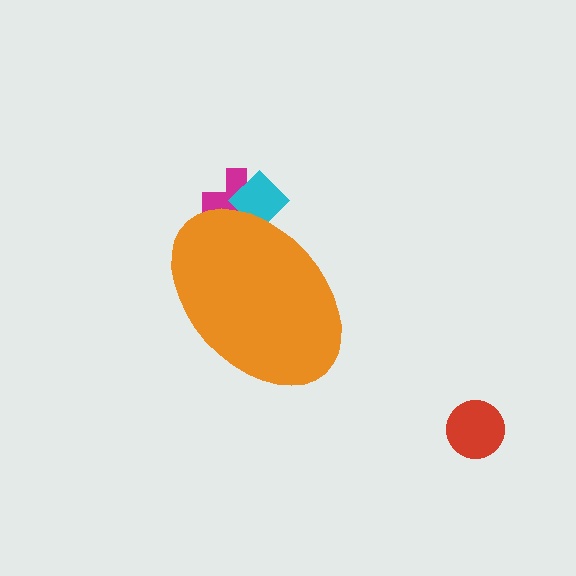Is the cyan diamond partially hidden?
Yes, the cyan diamond is partially hidden behind the orange ellipse.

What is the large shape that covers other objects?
An orange ellipse.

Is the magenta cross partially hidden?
Yes, the magenta cross is partially hidden behind the orange ellipse.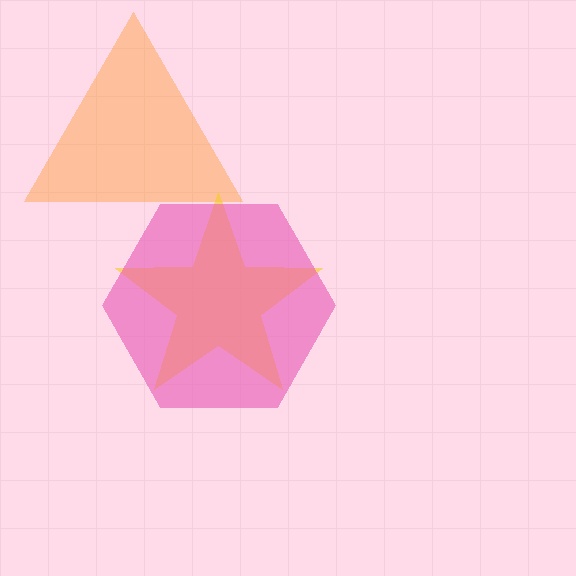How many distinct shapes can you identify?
There are 3 distinct shapes: an orange triangle, a yellow star, a pink hexagon.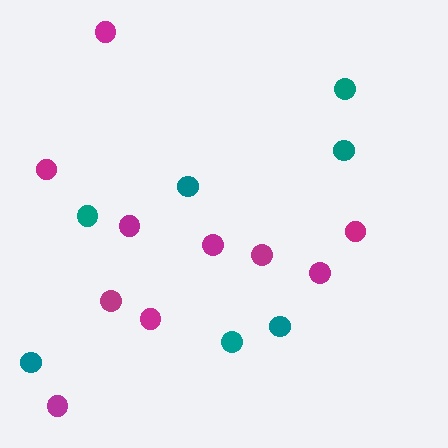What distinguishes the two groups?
There are 2 groups: one group of magenta circles (10) and one group of teal circles (7).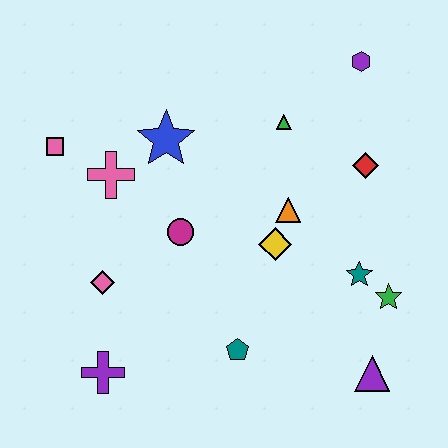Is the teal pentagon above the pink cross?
No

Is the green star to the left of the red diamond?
No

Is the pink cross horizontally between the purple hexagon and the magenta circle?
No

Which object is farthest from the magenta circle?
The purple hexagon is farthest from the magenta circle.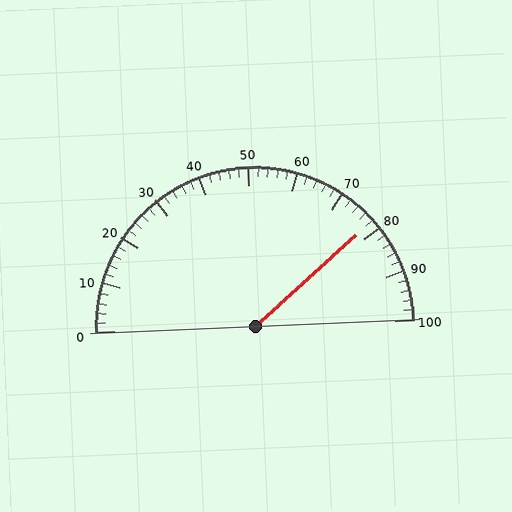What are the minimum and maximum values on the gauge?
The gauge ranges from 0 to 100.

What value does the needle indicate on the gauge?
The needle indicates approximately 78.